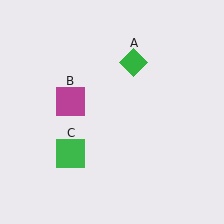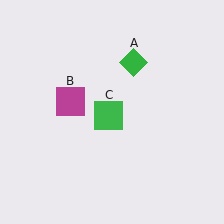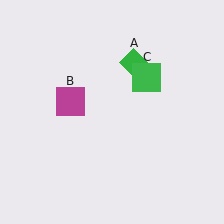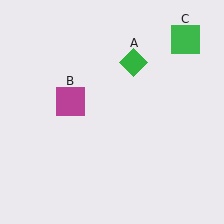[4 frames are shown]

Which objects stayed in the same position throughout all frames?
Green diamond (object A) and magenta square (object B) remained stationary.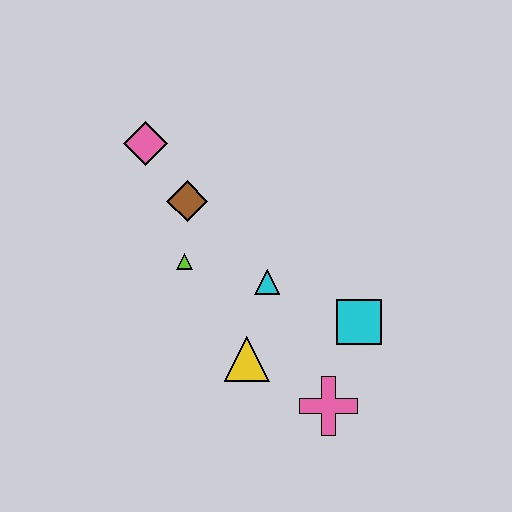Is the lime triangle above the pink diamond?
No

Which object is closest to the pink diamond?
The brown diamond is closest to the pink diamond.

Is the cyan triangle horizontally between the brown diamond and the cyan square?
Yes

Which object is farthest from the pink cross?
The pink diamond is farthest from the pink cross.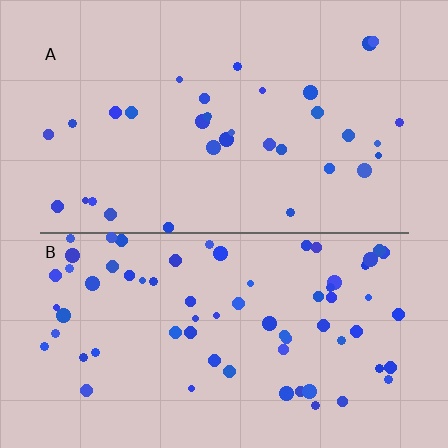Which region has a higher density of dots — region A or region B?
B (the bottom).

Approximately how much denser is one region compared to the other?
Approximately 2.1× — region B over region A.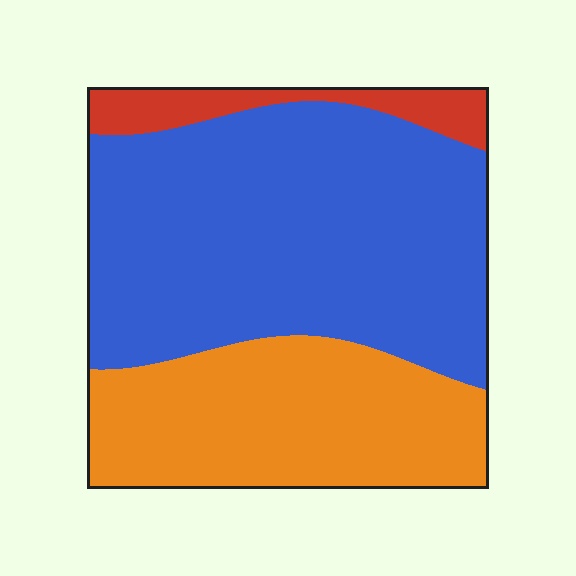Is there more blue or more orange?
Blue.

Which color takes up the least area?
Red, at roughly 10%.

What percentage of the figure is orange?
Orange takes up between a sixth and a third of the figure.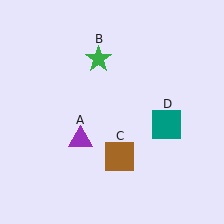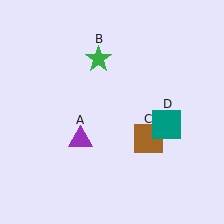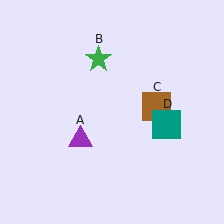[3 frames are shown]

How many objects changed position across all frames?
1 object changed position: brown square (object C).